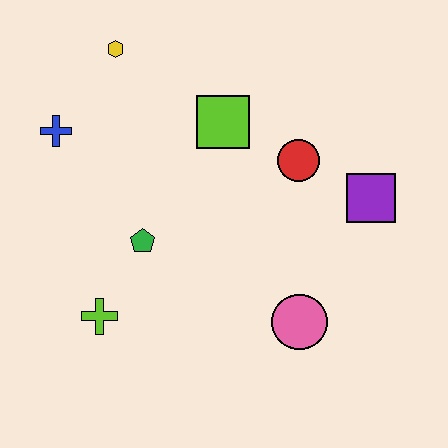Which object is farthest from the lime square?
The lime cross is farthest from the lime square.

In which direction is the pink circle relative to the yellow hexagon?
The pink circle is below the yellow hexagon.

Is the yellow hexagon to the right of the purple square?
No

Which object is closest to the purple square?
The red circle is closest to the purple square.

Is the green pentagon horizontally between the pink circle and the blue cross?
Yes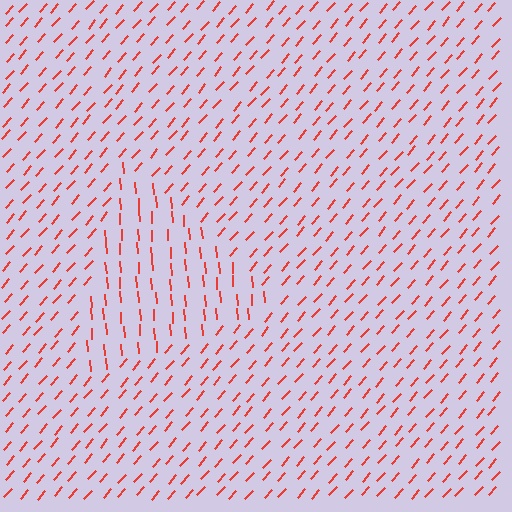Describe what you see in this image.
The image is filled with small red line segments. A triangle region in the image has lines oriented differently from the surrounding lines, creating a visible texture boundary.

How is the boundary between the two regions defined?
The boundary is defined purely by a change in line orientation (approximately 45 degrees difference). All lines are the same color and thickness.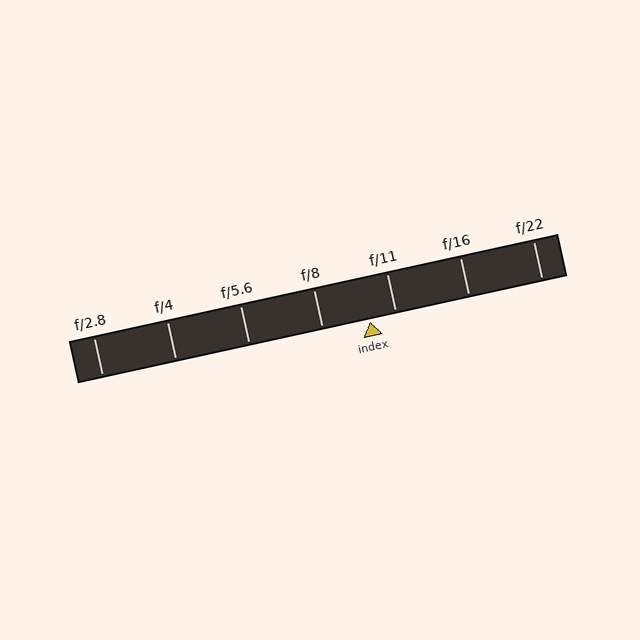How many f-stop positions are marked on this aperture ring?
There are 7 f-stop positions marked.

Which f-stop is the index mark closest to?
The index mark is closest to f/11.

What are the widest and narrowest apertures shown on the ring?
The widest aperture shown is f/2.8 and the narrowest is f/22.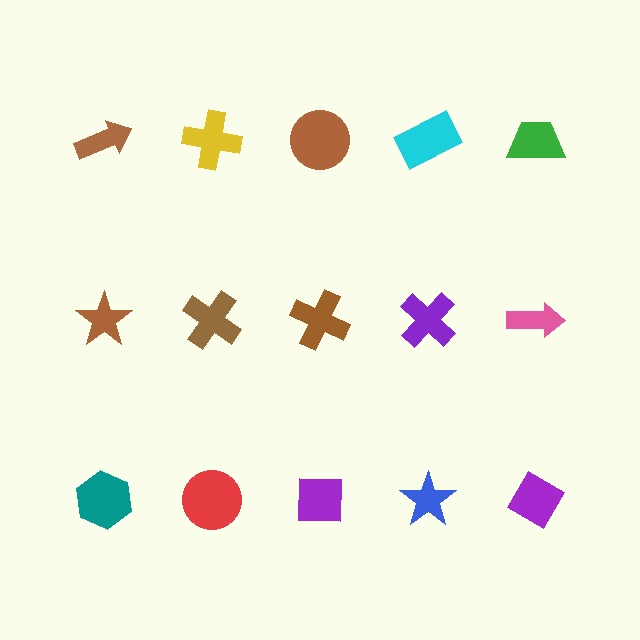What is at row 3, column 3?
A purple square.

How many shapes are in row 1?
5 shapes.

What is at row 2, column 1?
A brown star.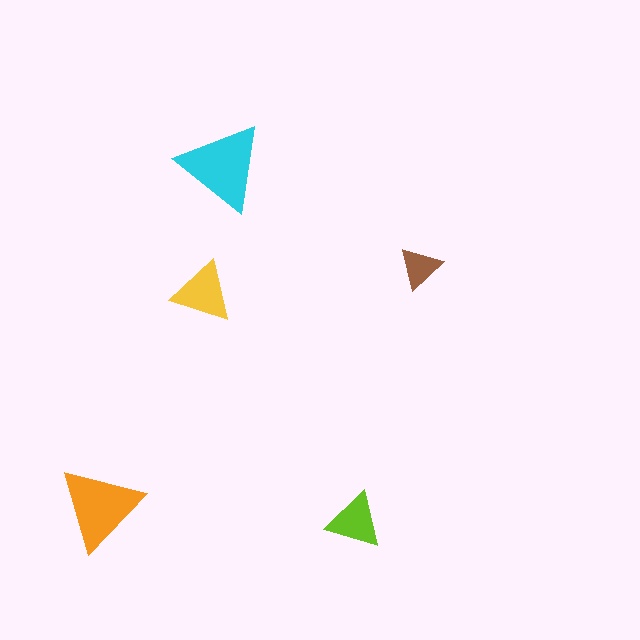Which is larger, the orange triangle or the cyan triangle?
The cyan one.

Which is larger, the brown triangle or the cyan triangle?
The cyan one.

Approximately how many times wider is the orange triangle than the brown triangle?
About 2 times wider.